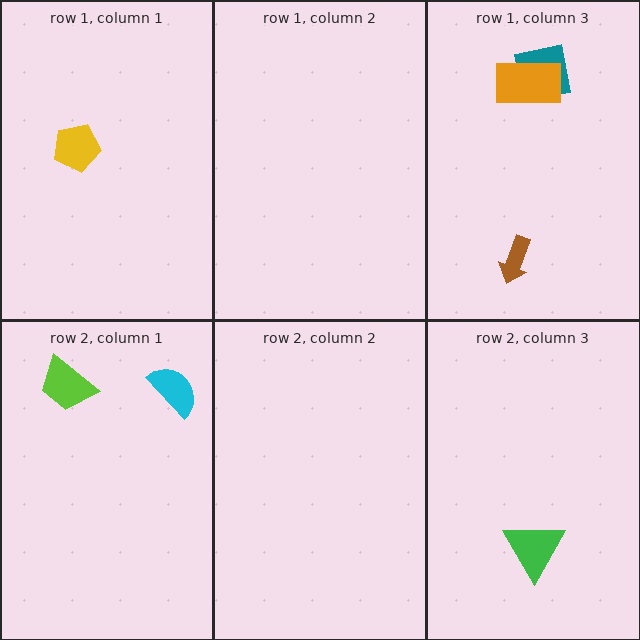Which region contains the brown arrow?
The row 1, column 3 region.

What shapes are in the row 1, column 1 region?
The yellow pentagon.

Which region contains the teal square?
The row 1, column 3 region.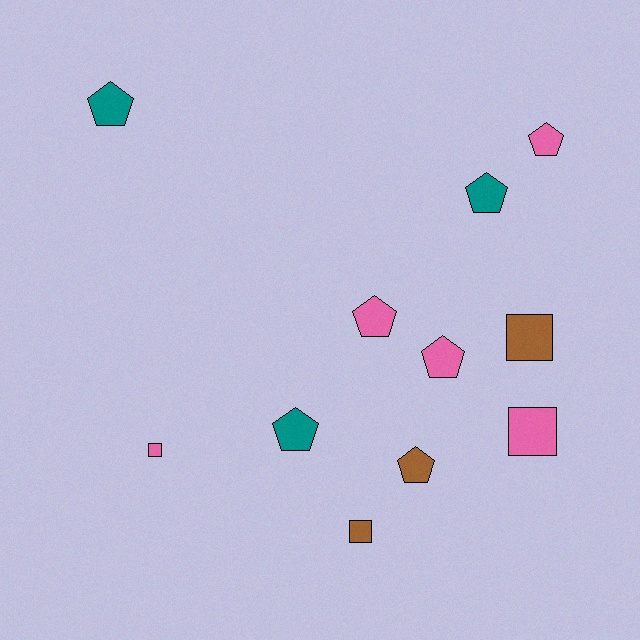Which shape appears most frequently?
Pentagon, with 7 objects.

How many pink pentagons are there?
There are 3 pink pentagons.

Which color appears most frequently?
Pink, with 5 objects.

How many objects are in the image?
There are 11 objects.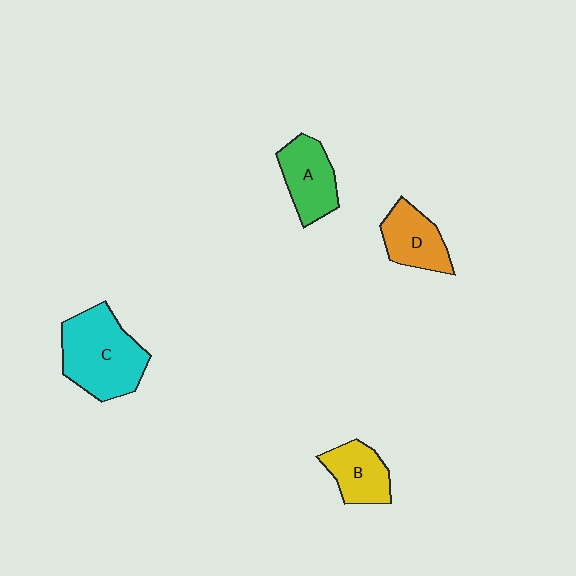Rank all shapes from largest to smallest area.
From largest to smallest: C (cyan), A (green), D (orange), B (yellow).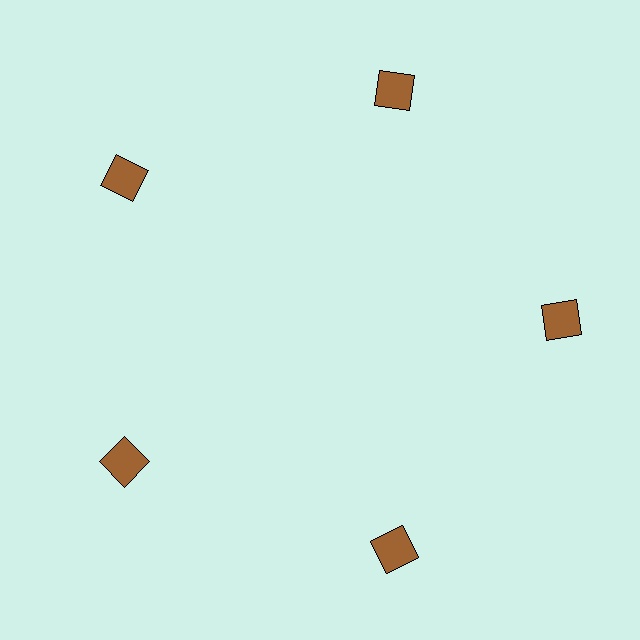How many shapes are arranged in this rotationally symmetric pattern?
There are 5 shapes, arranged in 5 groups of 1.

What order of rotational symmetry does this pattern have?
This pattern has 5-fold rotational symmetry.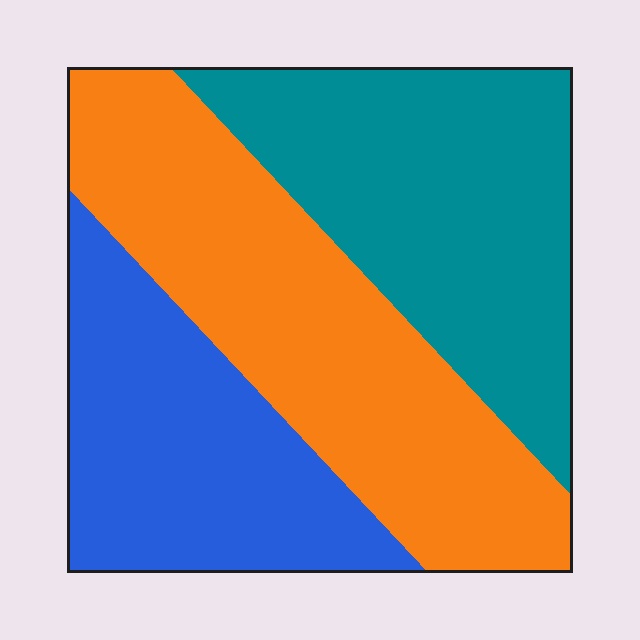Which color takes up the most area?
Orange, at roughly 40%.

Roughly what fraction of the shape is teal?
Teal takes up between a quarter and a half of the shape.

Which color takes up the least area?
Blue, at roughly 25%.